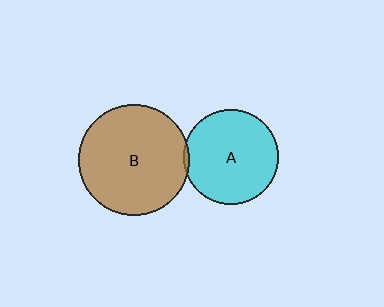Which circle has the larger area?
Circle B (brown).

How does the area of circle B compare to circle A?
Approximately 1.4 times.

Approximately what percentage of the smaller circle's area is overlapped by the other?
Approximately 5%.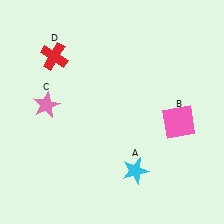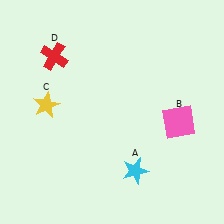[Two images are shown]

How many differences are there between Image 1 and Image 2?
There is 1 difference between the two images.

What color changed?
The star (C) changed from pink in Image 1 to yellow in Image 2.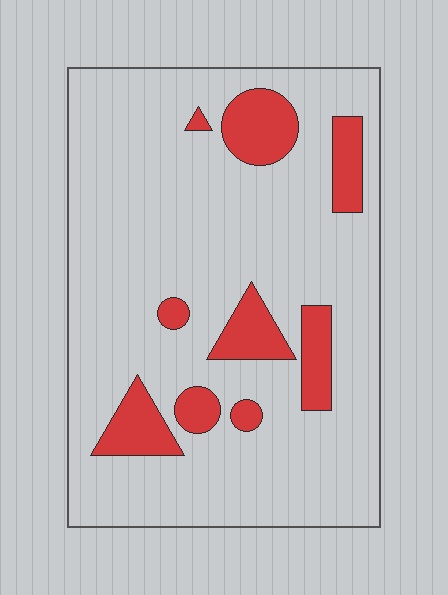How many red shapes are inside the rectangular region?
9.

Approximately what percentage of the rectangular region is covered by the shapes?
Approximately 15%.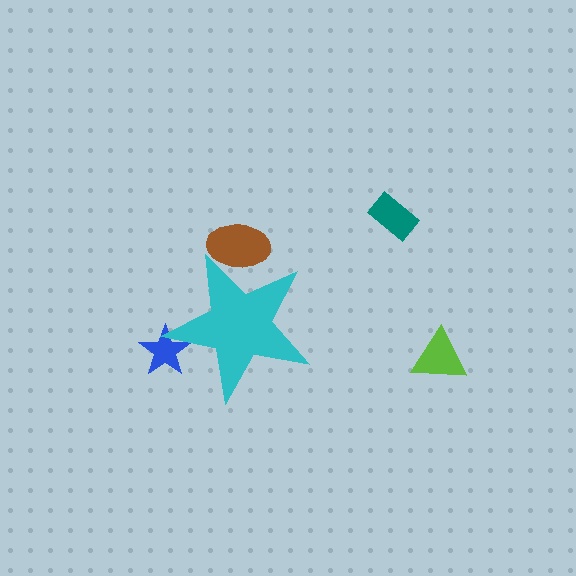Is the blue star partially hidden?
Yes, the blue star is partially hidden behind the cyan star.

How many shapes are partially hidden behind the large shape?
2 shapes are partially hidden.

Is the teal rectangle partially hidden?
No, the teal rectangle is fully visible.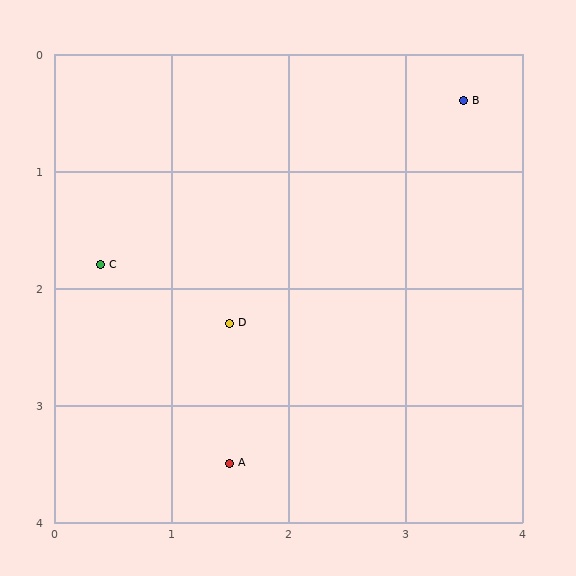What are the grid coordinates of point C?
Point C is at approximately (0.4, 1.8).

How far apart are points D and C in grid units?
Points D and C are about 1.2 grid units apart.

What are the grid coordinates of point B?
Point B is at approximately (3.5, 0.4).